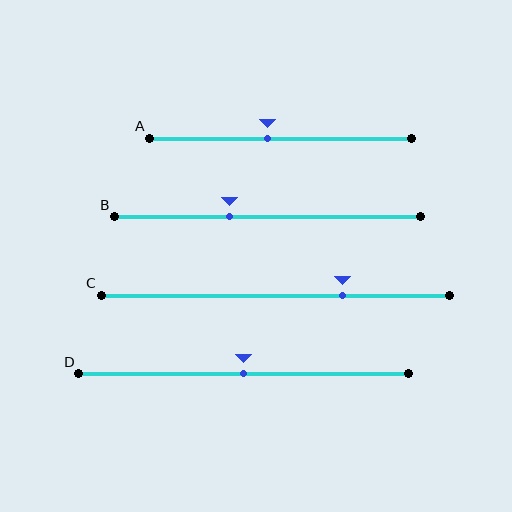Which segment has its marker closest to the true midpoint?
Segment D has its marker closest to the true midpoint.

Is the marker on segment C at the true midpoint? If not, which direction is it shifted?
No, the marker on segment C is shifted to the right by about 19% of the segment length.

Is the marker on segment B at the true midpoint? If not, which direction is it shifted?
No, the marker on segment B is shifted to the left by about 13% of the segment length.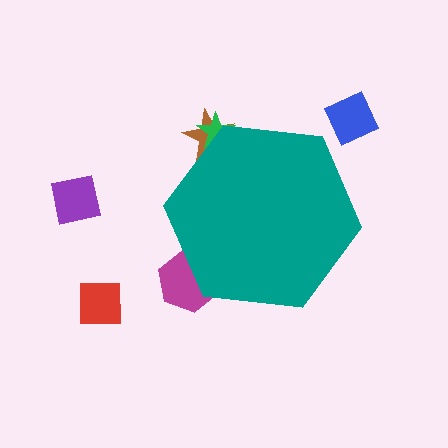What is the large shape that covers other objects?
A teal hexagon.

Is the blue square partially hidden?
No, the blue square is fully visible.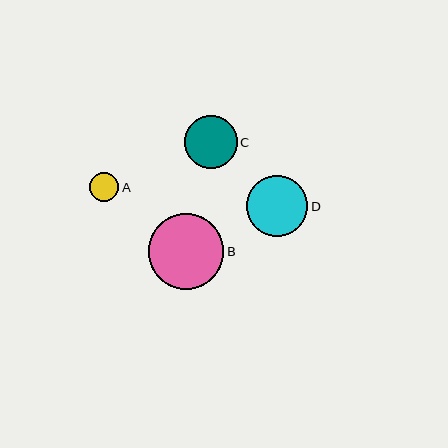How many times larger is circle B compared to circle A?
Circle B is approximately 2.6 times the size of circle A.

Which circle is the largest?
Circle B is the largest with a size of approximately 76 pixels.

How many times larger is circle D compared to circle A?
Circle D is approximately 2.1 times the size of circle A.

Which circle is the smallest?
Circle A is the smallest with a size of approximately 29 pixels.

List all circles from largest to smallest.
From largest to smallest: B, D, C, A.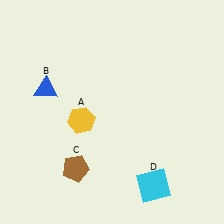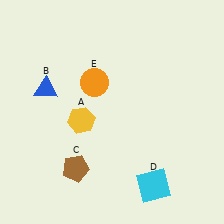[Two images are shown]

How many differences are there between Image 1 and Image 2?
There is 1 difference between the two images.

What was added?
An orange circle (E) was added in Image 2.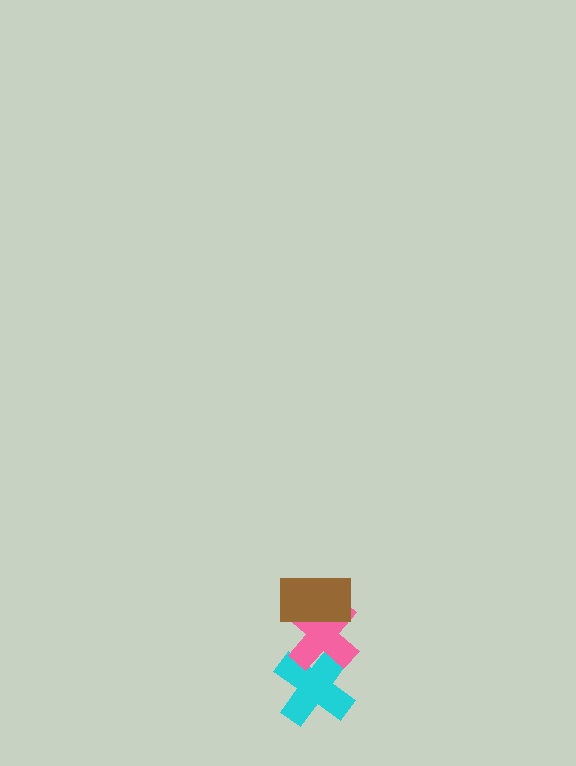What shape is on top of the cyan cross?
The pink cross is on top of the cyan cross.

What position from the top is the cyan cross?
The cyan cross is 3rd from the top.